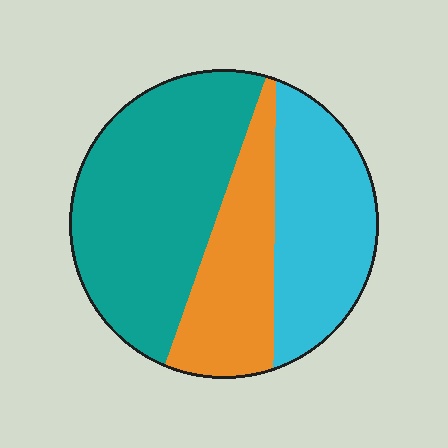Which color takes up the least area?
Orange, at roughly 25%.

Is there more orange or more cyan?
Cyan.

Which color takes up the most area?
Teal, at roughly 45%.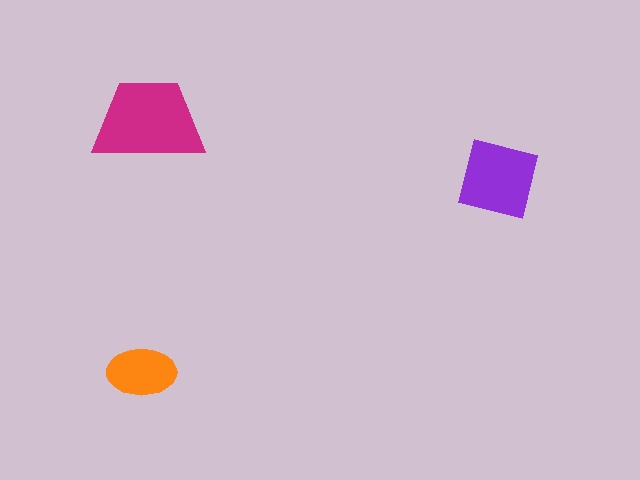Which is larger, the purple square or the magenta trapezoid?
The magenta trapezoid.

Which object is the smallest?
The orange ellipse.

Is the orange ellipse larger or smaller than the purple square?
Smaller.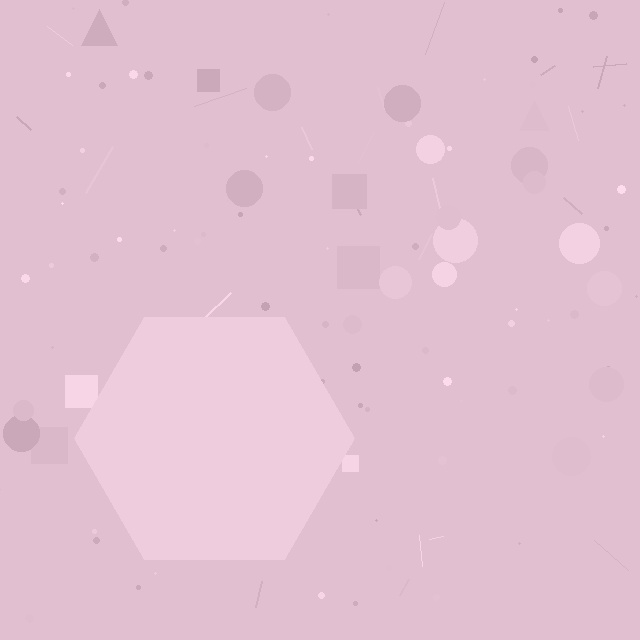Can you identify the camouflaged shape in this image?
The camouflaged shape is a hexagon.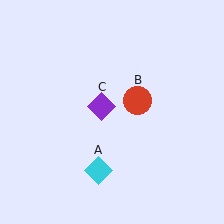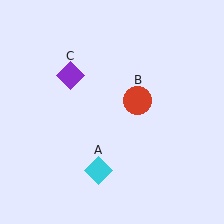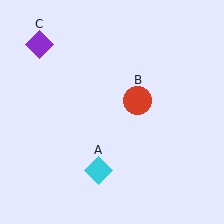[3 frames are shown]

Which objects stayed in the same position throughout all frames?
Cyan diamond (object A) and red circle (object B) remained stationary.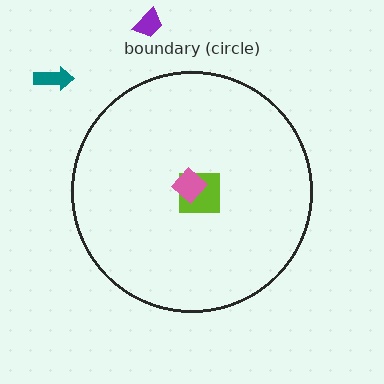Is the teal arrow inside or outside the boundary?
Outside.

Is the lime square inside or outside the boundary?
Inside.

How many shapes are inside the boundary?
2 inside, 2 outside.